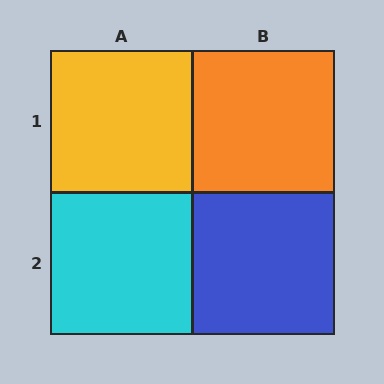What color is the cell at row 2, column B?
Blue.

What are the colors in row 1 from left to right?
Yellow, orange.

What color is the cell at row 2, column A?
Cyan.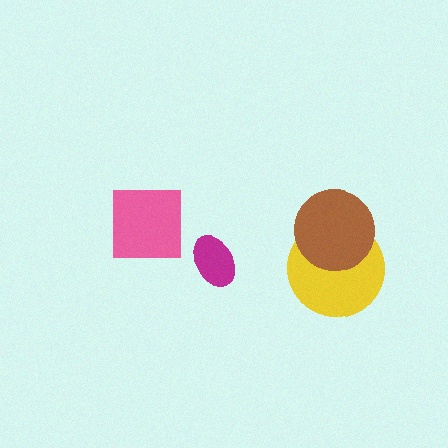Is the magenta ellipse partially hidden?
No, no other shape covers it.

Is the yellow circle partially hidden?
Yes, it is partially covered by another shape.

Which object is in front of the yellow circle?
The brown circle is in front of the yellow circle.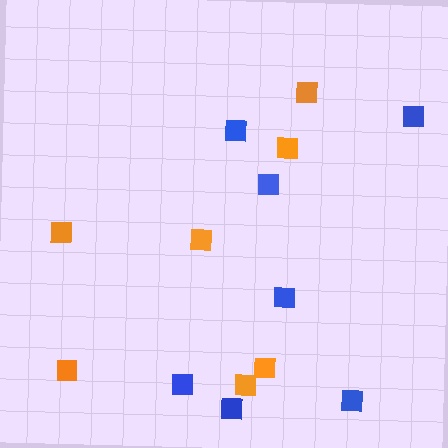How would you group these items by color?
There are 2 groups: one group of orange squares (7) and one group of blue squares (7).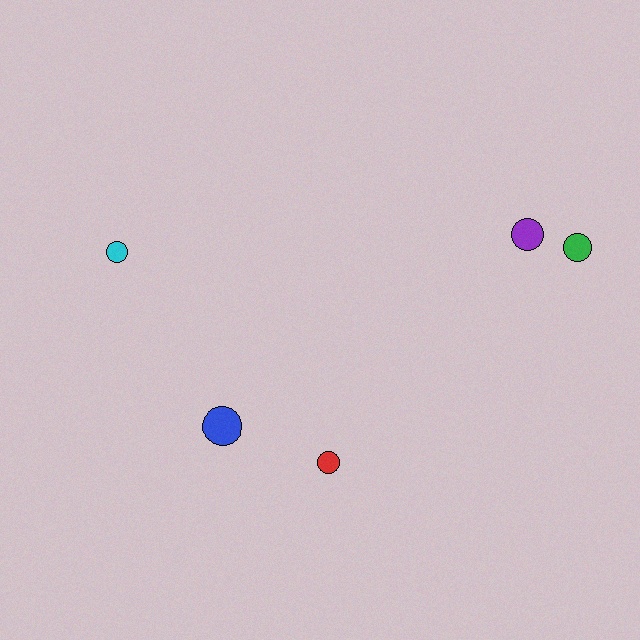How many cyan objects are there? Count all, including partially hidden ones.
There is 1 cyan object.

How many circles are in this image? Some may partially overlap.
There are 5 circles.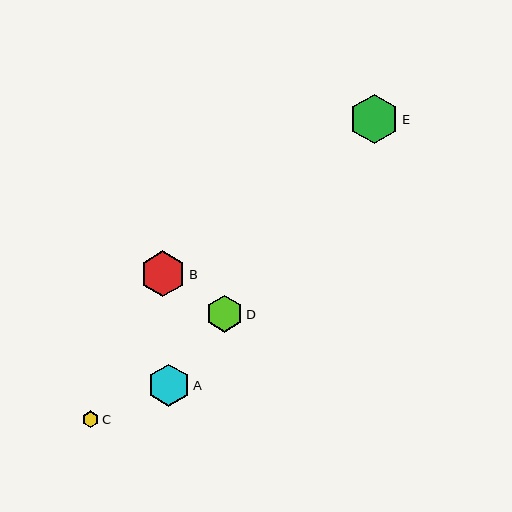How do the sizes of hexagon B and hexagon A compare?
Hexagon B and hexagon A are approximately the same size.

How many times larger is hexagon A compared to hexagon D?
Hexagon A is approximately 1.1 times the size of hexagon D.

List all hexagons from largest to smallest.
From largest to smallest: E, B, A, D, C.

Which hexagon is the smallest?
Hexagon C is the smallest with a size of approximately 17 pixels.